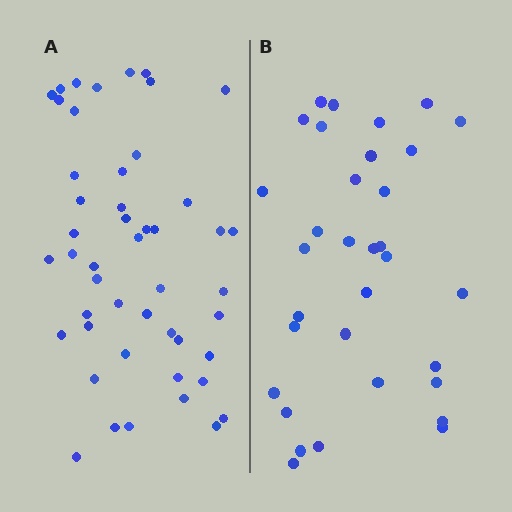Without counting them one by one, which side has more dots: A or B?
Region A (the left region) has more dots.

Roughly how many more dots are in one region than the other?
Region A has approximately 15 more dots than region B.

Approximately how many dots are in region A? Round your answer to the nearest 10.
About 50 dots. (The exact count is 48, which rounds to 50.)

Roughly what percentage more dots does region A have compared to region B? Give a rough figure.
About 45% more.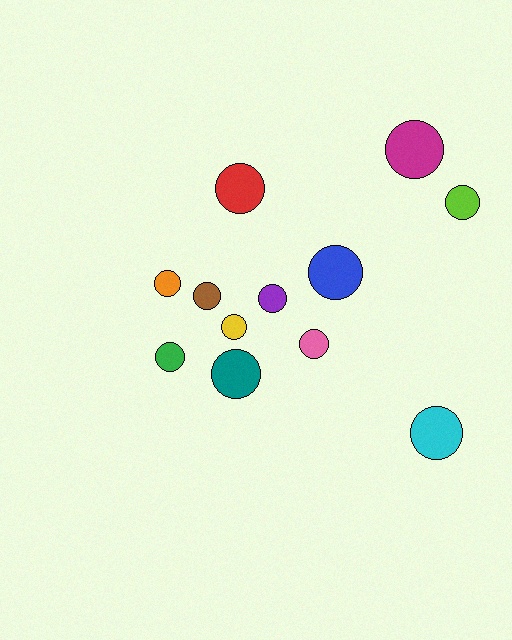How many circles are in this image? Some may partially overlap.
There are 12 circles.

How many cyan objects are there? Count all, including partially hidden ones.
There is 1 cyan object.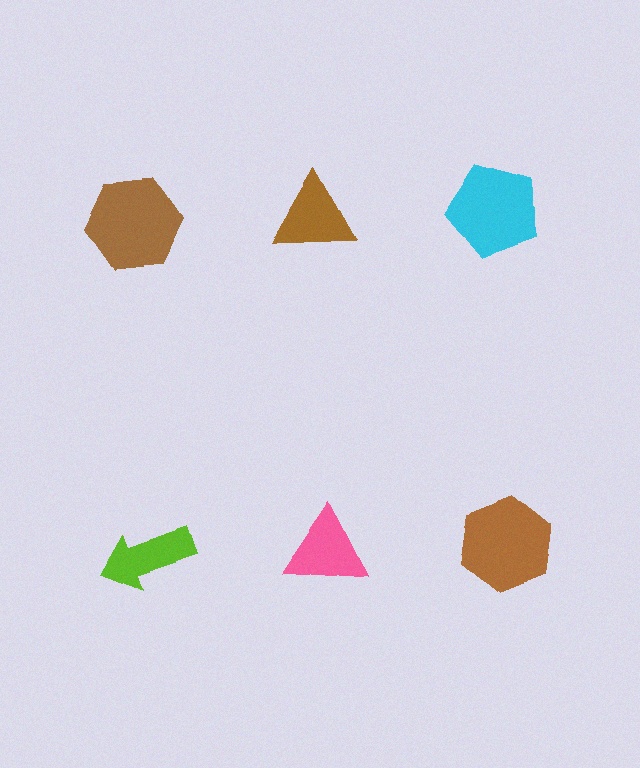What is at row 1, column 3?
A cyan pentagon.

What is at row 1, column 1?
A brown hexagon.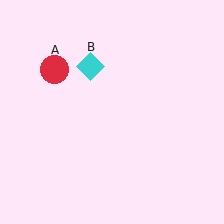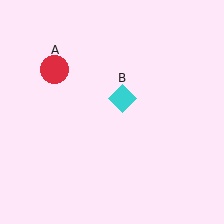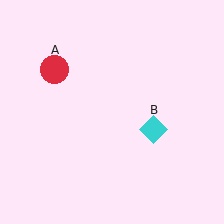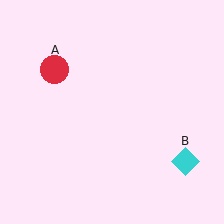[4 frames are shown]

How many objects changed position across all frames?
1 object changed position: cyan diamond (object B).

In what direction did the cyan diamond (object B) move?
The cyan diamond (object B) moved down and to the right.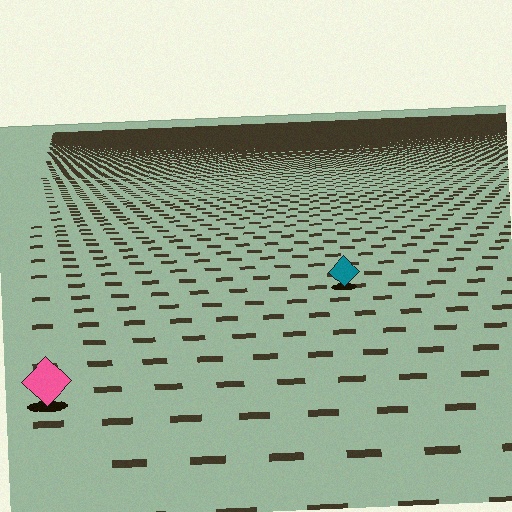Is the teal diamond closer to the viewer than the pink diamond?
No. The pink diamond is closer — you can tell from the texture gradient: the ground texture is coarser near it.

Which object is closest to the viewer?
The pink diamond is closest. The texture marks near it are larger and more spread out.